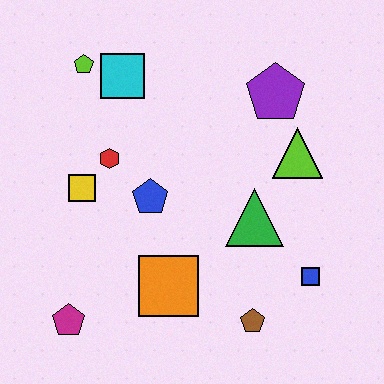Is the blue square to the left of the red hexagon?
No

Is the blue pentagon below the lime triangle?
Yes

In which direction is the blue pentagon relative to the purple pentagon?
The blue pentagon is to the left of the purple pentagon.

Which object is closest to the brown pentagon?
The blue square is closest to the brown pentagon.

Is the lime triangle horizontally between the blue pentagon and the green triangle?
No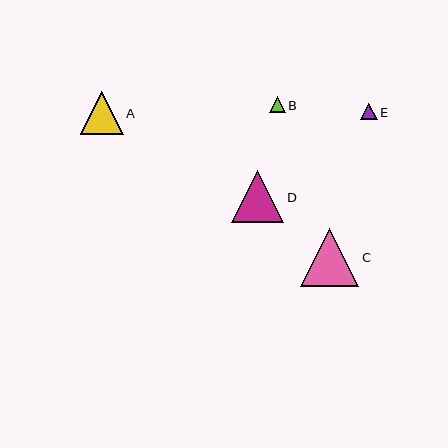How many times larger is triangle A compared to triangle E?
Triangle A is approximately 2.6 times the size of triangle E.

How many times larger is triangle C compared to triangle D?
Triangle C is approximately 1.1 times the size of triangle D.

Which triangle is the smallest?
Triangle B is the smallest with a size of approximately 16 pixels.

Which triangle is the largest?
Triangle C is the largest with a size of approximately 58 pixels.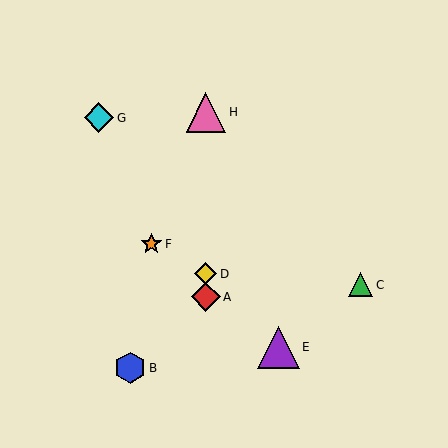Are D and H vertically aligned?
Yes, both are at x≈206.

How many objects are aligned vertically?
3 objects (A, D, H) are aligned vertically.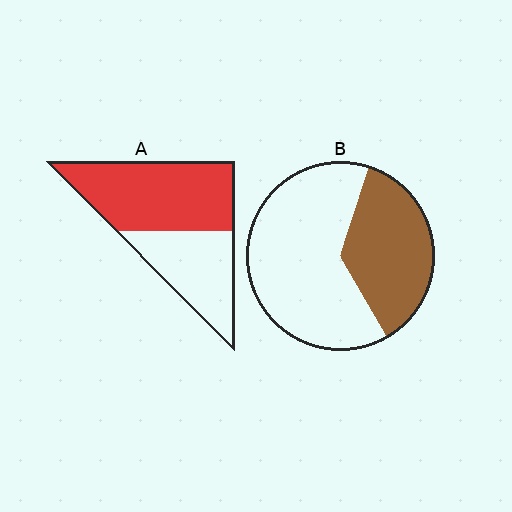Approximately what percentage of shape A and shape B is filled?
A is approximately 60% and B is approximately 35%.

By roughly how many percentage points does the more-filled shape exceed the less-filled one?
By roughly 25 percentage points (A over B).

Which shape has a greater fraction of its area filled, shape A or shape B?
Shape A.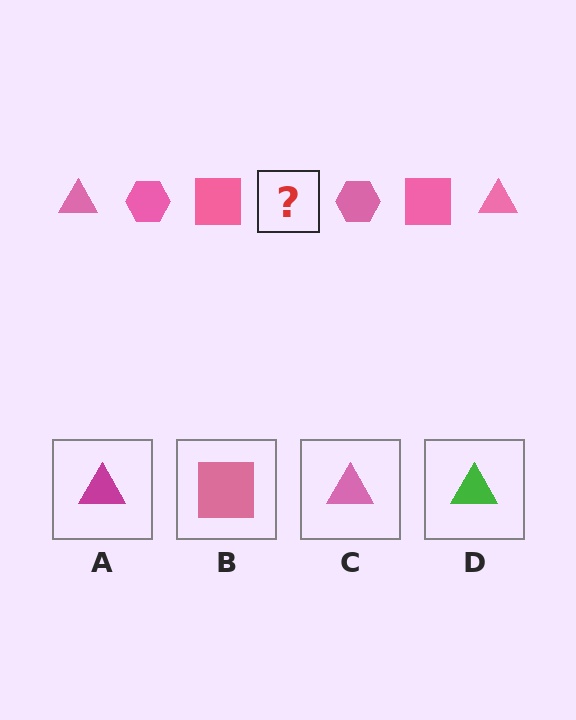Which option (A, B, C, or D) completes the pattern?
C.